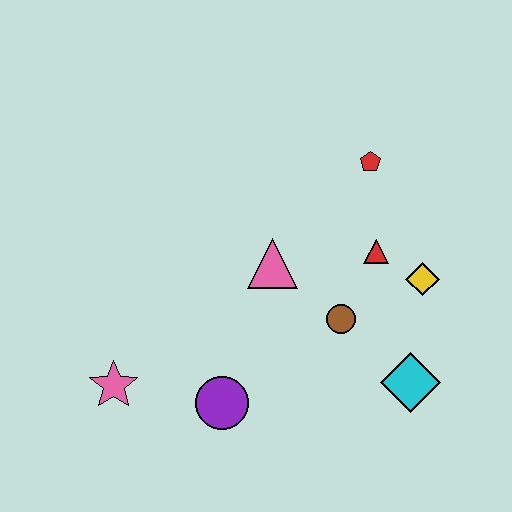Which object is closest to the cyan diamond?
The brown circle is closest to the cyan diamond.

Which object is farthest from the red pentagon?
The pink star is farthest from the red pentagon.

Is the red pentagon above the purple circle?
Yes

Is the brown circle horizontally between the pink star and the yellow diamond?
Yes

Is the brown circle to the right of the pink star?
Yes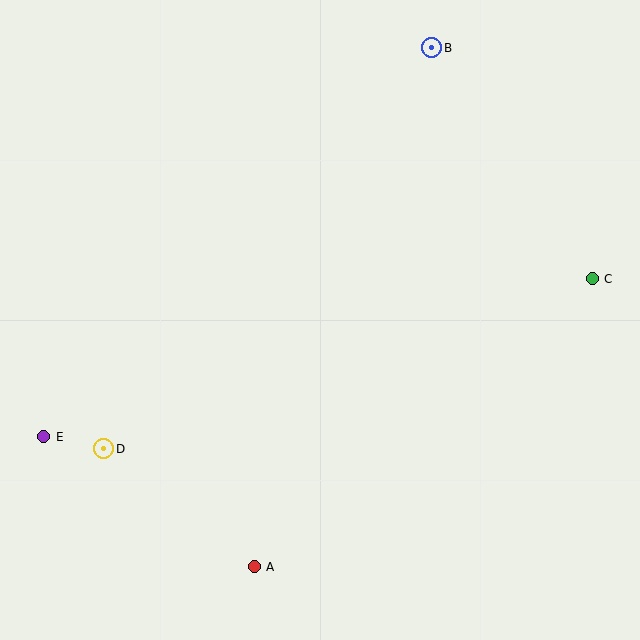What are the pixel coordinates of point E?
Point E is at (44, 437).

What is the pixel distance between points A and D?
The distance between A and D is 191 pixels.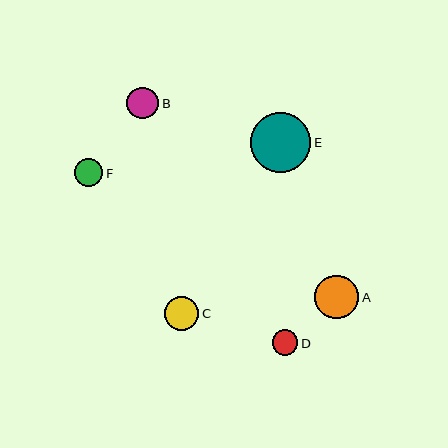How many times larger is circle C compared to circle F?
Circle C is approximately 1.2 times the size of circle F.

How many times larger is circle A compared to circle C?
Circle A is approximately 1.3 times the size of circle C.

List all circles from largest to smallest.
From largest to smallest: E, A, C, B, F, D.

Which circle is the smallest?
Circle D is the smallest with a size of approximately 25 pixels.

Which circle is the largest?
Circle E is the largest with a size of approximately 60 pixels.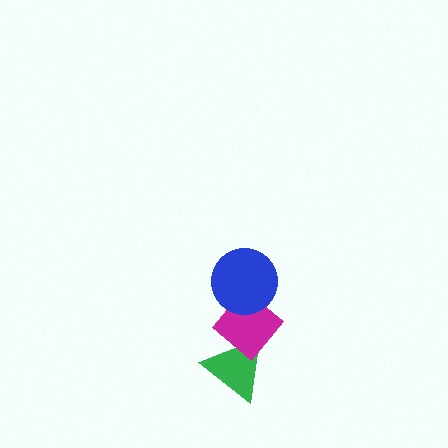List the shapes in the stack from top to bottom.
From top to bottom: the blue circle, the magenta diamond, the green triangle.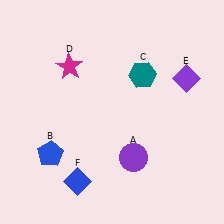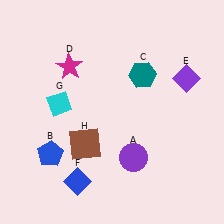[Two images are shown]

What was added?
A cyan diamond (G), a brown square (H) were added in Image 2.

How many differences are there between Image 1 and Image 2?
There are 2 differences between the two images.